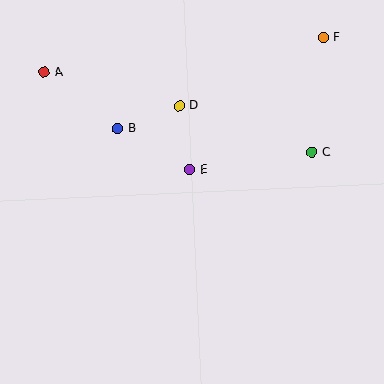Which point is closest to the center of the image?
Point E at (190, 170) is closest to the center.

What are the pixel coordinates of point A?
Point A is at (44, 72).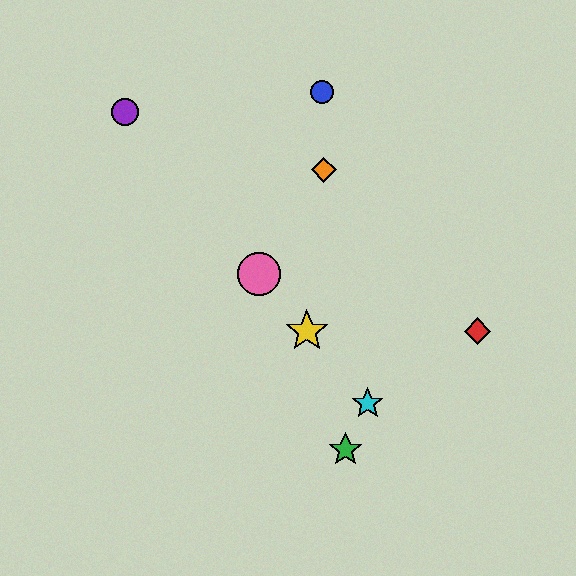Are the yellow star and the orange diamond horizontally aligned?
No, the yellow star is at y≈331 and the orange diamond is at y≈170.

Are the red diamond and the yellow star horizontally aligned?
Yes, both are at y≈331.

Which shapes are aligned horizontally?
The red diamond, the yellow star are aligned horizontally.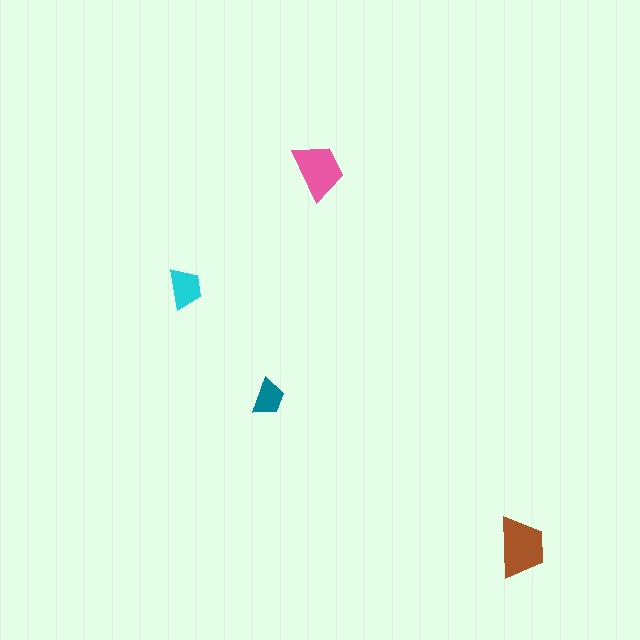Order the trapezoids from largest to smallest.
the brown one, the pink one, the cyan one, the teal one.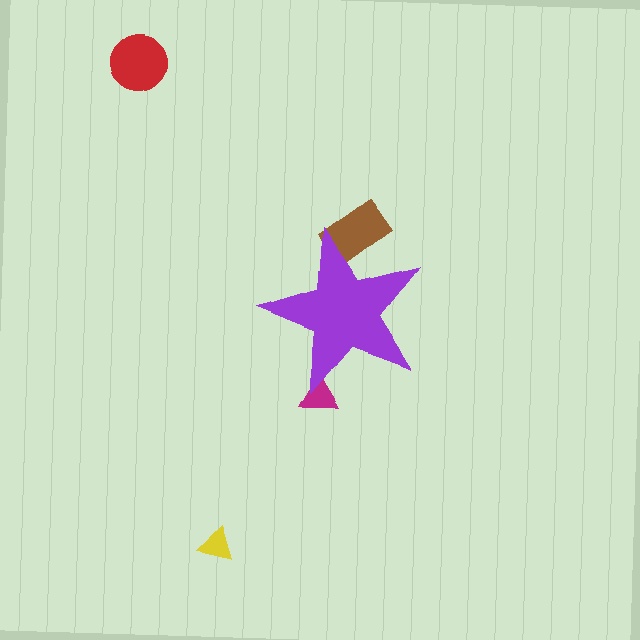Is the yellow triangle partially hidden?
No, the yellow triangle is fully visible.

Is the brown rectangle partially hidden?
Yes, the brown rectangle is partially hidden behind the purple star.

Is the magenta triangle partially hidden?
Yes, the magenta triangle is partially hidden behind the purple star.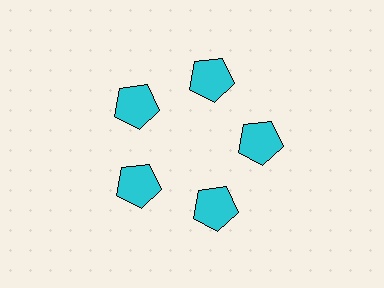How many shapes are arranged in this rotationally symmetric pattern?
There are 5 shapes, arranged in 5 groups of 1.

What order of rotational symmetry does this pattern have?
This pattern has 5-fold rotational symmetry.